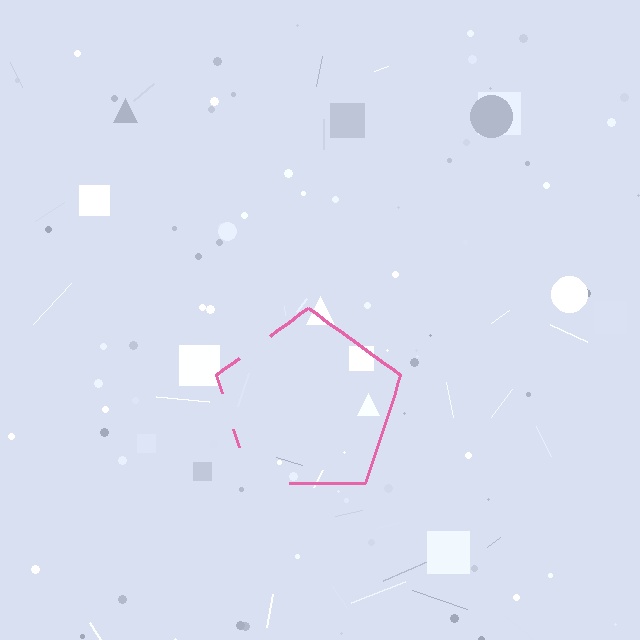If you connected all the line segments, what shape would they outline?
They would outline a pentagon.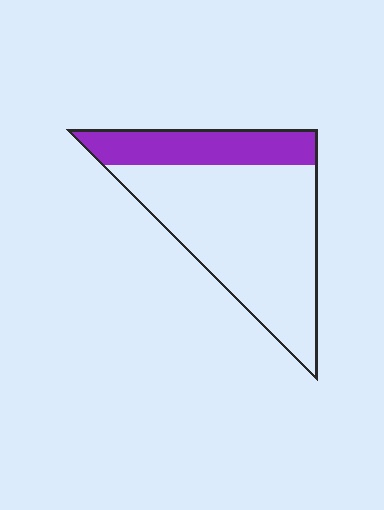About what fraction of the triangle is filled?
About one quarter (1/4).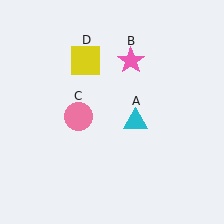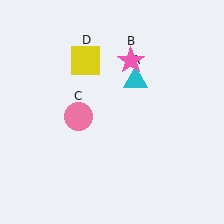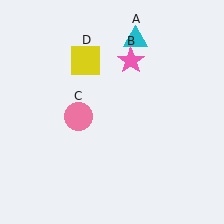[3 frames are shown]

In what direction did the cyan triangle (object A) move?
The cyan triangle (object A) moved up.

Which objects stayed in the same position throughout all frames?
Pink star (object B) and pink circle (object C) and yellow square (object D) remained stationary.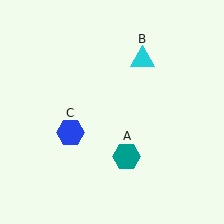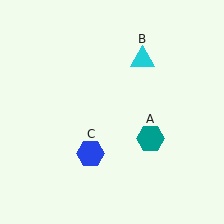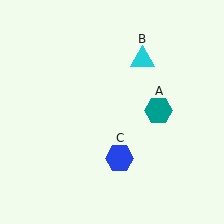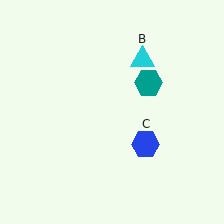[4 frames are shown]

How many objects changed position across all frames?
2 objects changed position: teal hexagon (object A), blue hexagon (object C).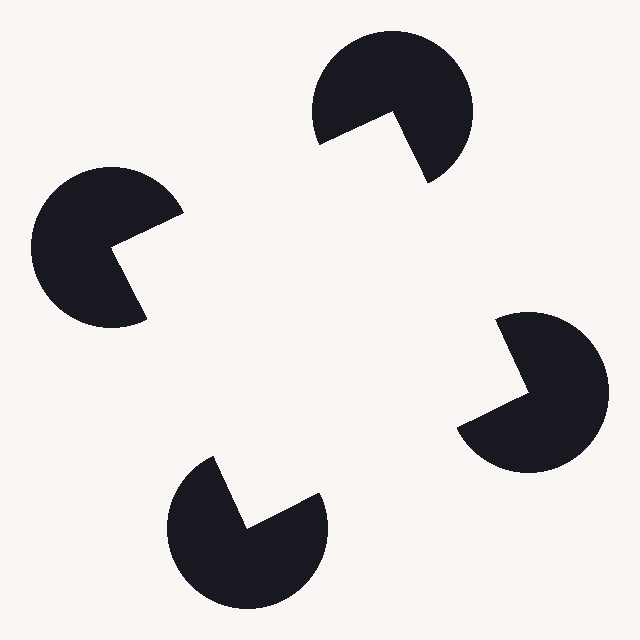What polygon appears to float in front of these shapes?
An illusory square — its edges are inferred from the aligned wedge cuts in the pac-man discs, not physically drawn.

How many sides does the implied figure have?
4 sides.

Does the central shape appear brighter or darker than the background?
It typically appears slightly brighter than the background, even though no actual brightness change is drawn.